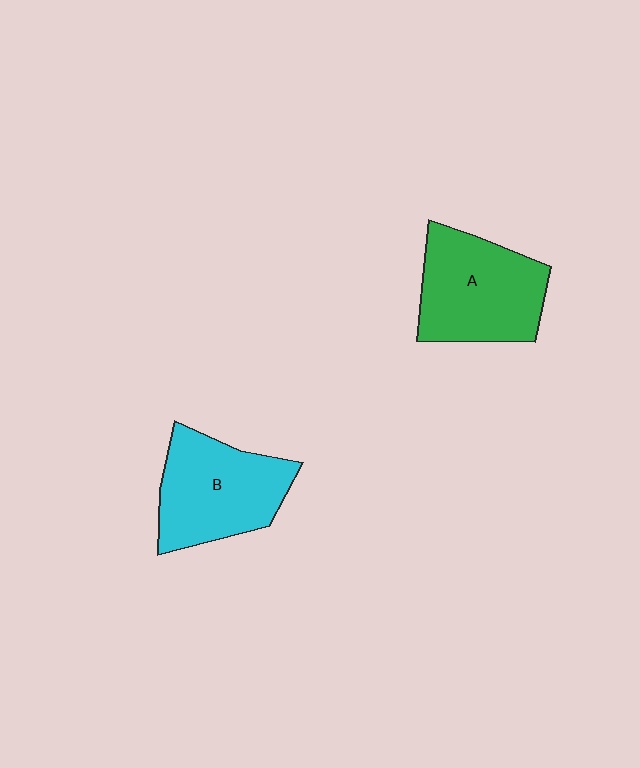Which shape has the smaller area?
Shape B (cyan).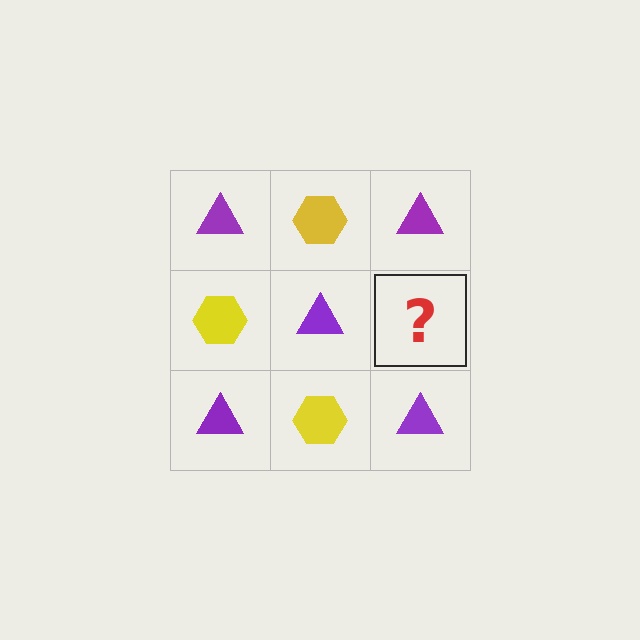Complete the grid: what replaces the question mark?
The question mark should be replaced with a yellow hexagon.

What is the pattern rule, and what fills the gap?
The rule is that it alternates purple triangle and yellow hexagon in a checkerboard pattern. The gap should be filled with a yellow hexagon.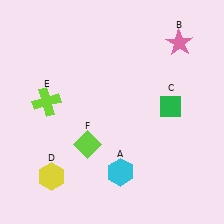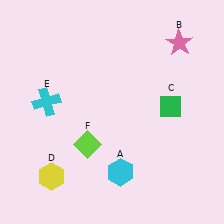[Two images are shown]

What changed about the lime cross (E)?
In Image 1, E is lime. In Image 2, it changed to cyan.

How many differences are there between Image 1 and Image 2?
There is 1 difference between the two images.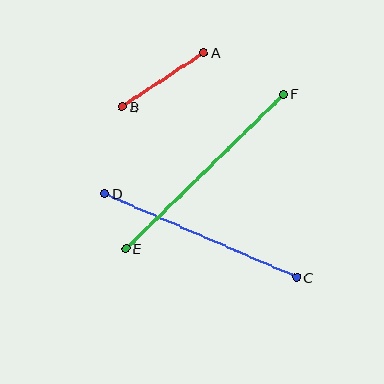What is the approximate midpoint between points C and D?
The midpoint is at approximately (201, 236) pixels.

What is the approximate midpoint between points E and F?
The midpoint is at approximately (205, 171) pixels.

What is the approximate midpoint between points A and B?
The midpoint is at approximately (163, 80) pixels.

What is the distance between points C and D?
The distance is approximately 210 pixels.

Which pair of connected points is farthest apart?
Points E and F are farthest apart.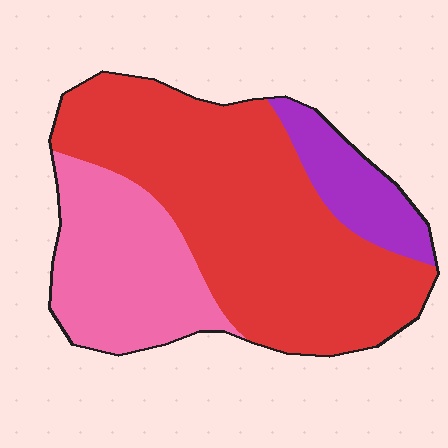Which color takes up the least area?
Purple, at roughly 10%.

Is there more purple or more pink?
Pink.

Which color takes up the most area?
Red, at roughly 60%.